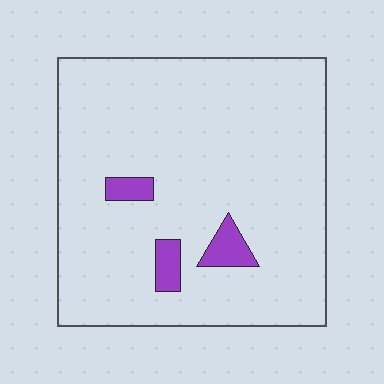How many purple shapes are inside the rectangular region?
3.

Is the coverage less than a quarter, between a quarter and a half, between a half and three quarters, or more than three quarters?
Less than a quarter.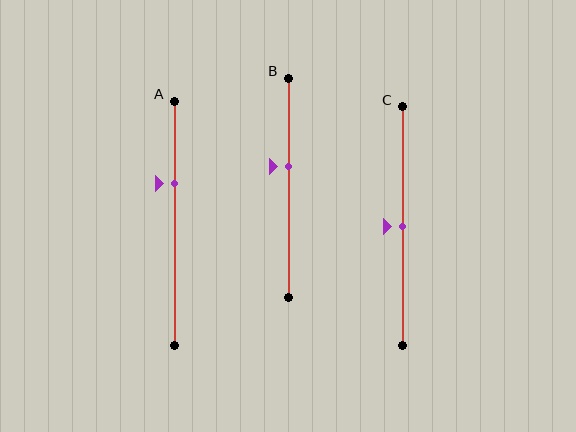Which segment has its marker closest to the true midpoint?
Segment C has its marker closest to the true midpoint.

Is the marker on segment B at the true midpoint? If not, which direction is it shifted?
No, the marker on segment B is shifted upward by about 10% of the segment length.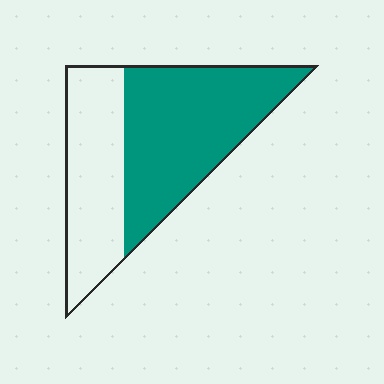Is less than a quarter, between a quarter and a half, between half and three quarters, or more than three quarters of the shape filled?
Between half and three quarters.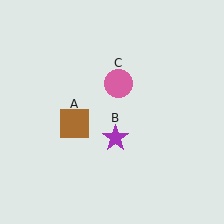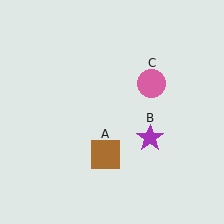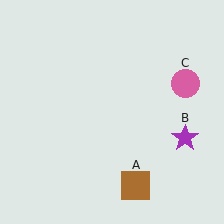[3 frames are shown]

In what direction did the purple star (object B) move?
The purple star (object B) moved right.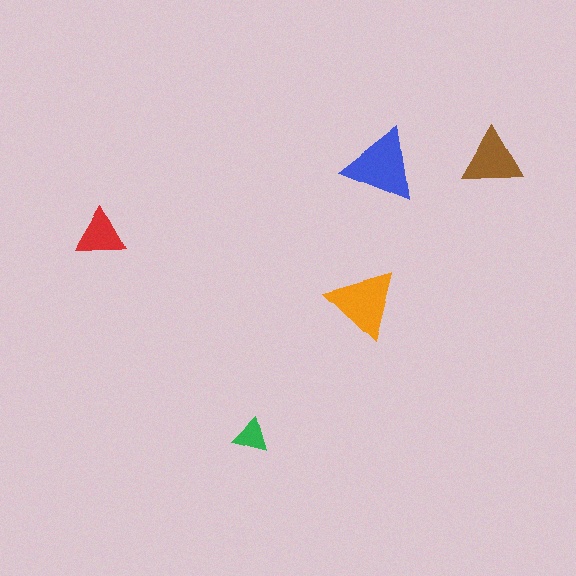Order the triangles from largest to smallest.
the blue one, the orange one, the brown one, the red one, the green one.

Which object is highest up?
The brown triangle is topmost.